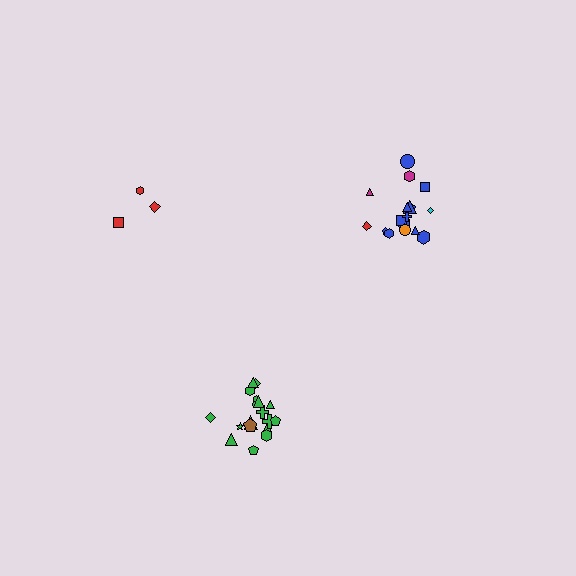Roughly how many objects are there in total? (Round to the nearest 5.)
Roughly 40 objects in total.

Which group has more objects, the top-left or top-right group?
The top-right group.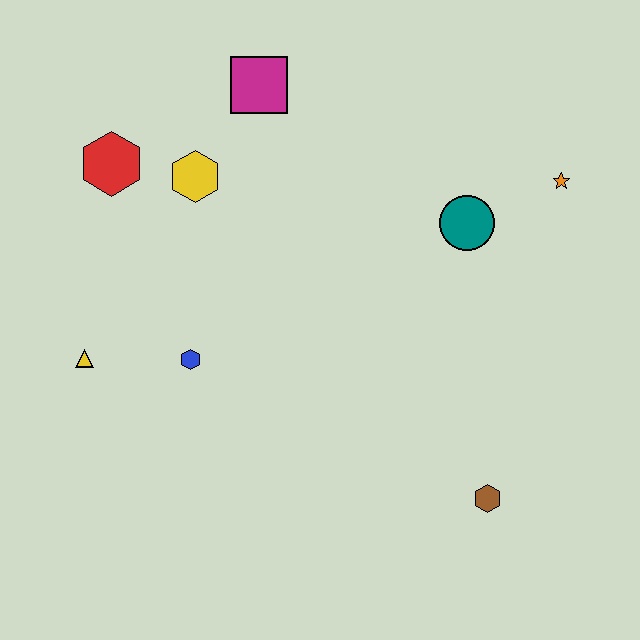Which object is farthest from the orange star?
The yellow triangle is farthest from the orange star.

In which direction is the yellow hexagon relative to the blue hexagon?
The yellow hexagon is above the blue hexagon.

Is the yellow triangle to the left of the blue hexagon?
Yes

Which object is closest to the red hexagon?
The yellow hexagon is closest to the red hexagon.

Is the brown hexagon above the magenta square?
No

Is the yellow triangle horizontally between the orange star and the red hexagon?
No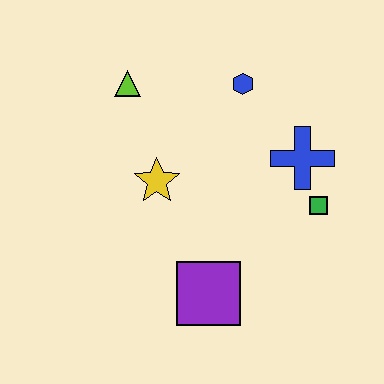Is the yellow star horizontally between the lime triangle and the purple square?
Yes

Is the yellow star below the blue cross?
Yes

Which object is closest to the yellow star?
The lime triangle is closest to the yellow star.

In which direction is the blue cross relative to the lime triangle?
The blue cross is to the right of the lime triangle.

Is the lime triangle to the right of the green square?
No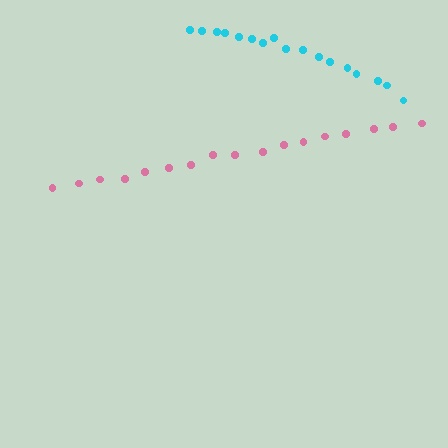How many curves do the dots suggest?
There are 2 distinct paths.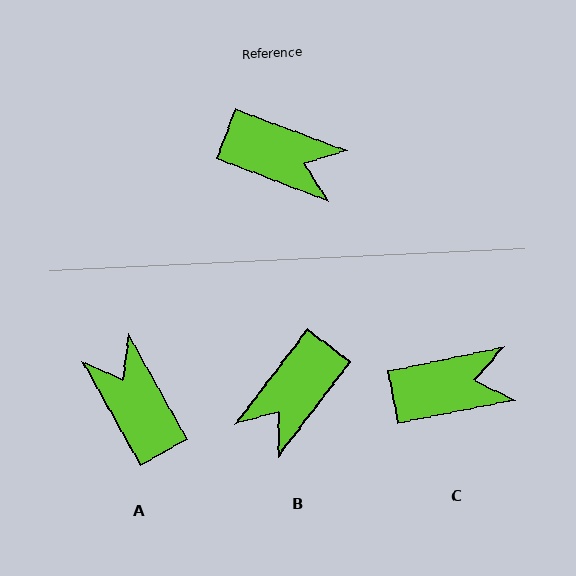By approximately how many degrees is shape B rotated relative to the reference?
Approximately 107 degrees clockwise.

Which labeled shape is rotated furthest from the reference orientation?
A, about 140 degrees away.